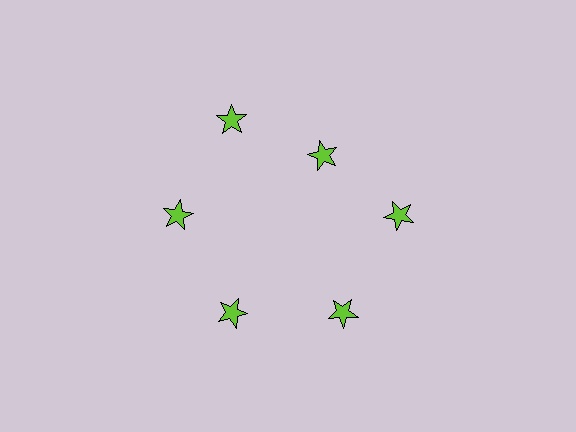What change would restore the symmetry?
The symmetry would be restored by moving it outward, back onto the ring so that all 6 stars sit at equal angles and equal distance from the center.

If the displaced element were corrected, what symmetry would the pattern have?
It would have 6-fold rotational symmetry — the pattern would map onto itself every 60 degrees.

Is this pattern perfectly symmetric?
No. The 6 lime stars are arranged in a ring, but one element near the 1 o'clock position is pulled inward toward the center, breaking the 6-fold rotational symmetry.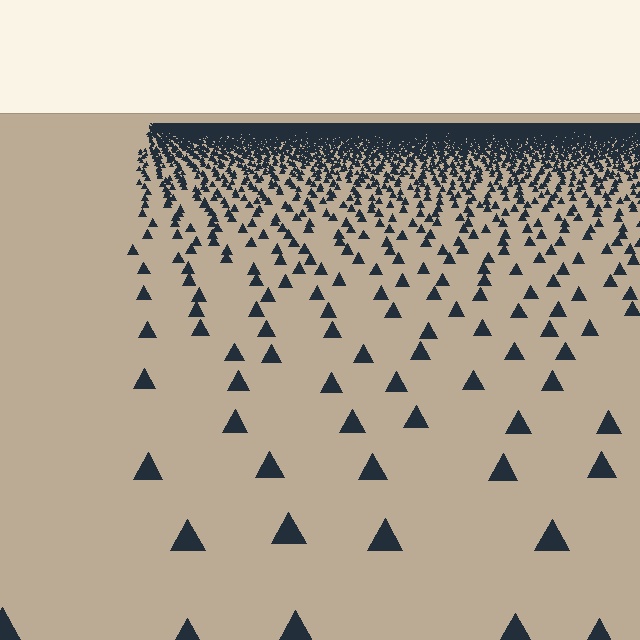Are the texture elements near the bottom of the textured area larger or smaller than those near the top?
Larger. Near the bottom, elements are closer to the viewer and appear at a bigger on-screen size.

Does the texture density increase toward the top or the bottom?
Density increases toward the top.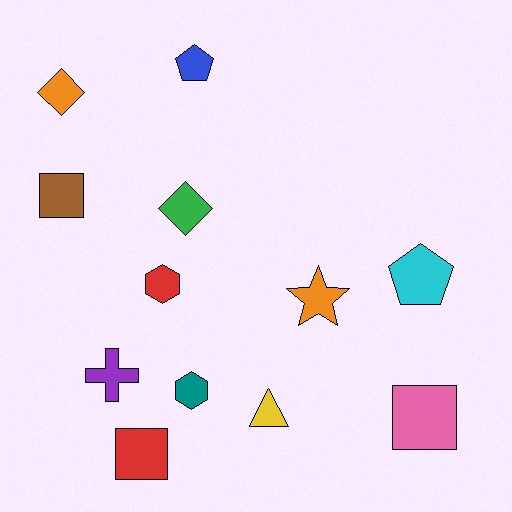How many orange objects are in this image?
There are 2 orange objects.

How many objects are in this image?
There are 12 objects.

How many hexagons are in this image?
There are 2 hexagons.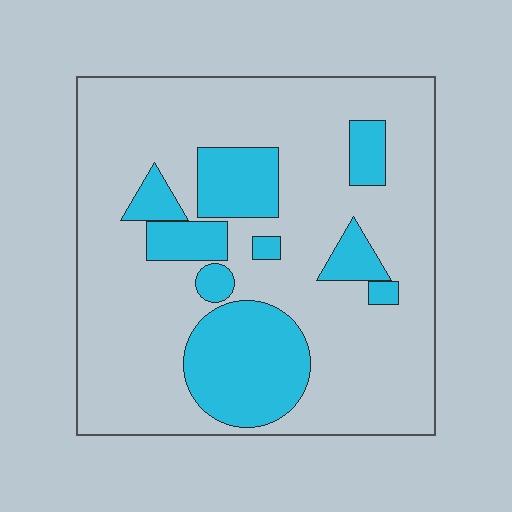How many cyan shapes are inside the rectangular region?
9.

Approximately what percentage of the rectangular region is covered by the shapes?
Approximately 25%.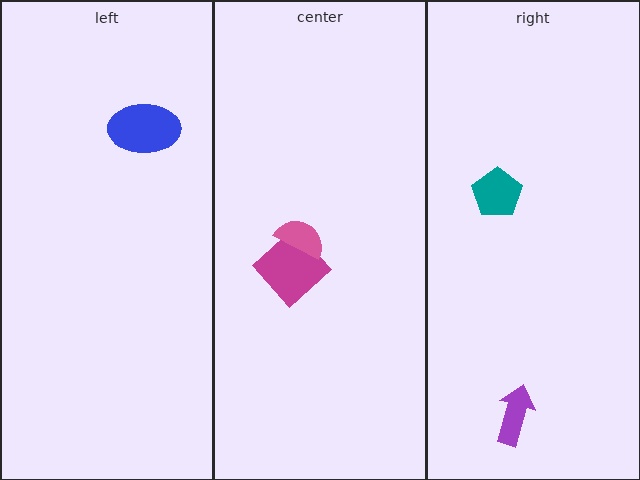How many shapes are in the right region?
2.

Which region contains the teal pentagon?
The right region.